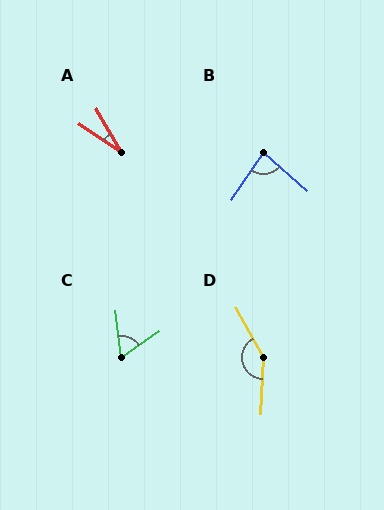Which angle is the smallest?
A, at approximately 26 degrees.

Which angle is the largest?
D, at approximately 148 degrees.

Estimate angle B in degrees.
Approximately 84 degrees.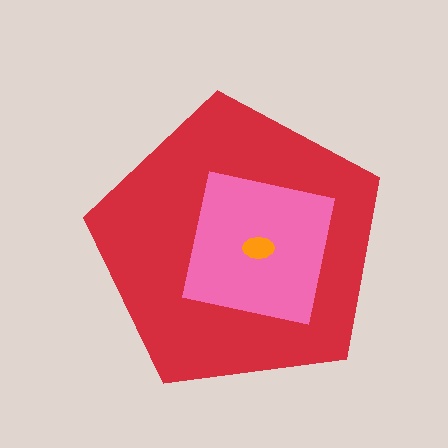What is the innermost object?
The orange ellipse.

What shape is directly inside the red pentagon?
The pink square.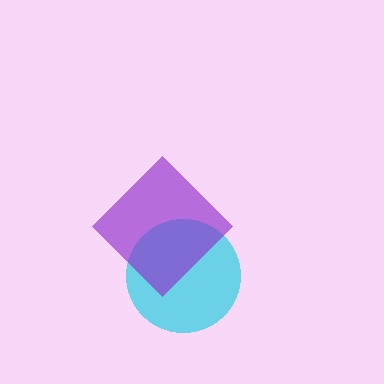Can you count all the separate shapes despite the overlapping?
Yes, there are 2 separate shapes.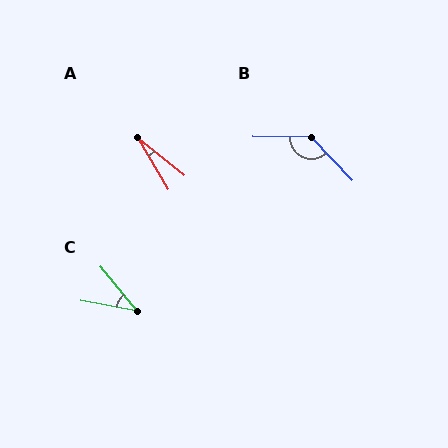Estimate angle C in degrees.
Approximately 40 degrees.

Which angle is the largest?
B, at approximately 134 degrees.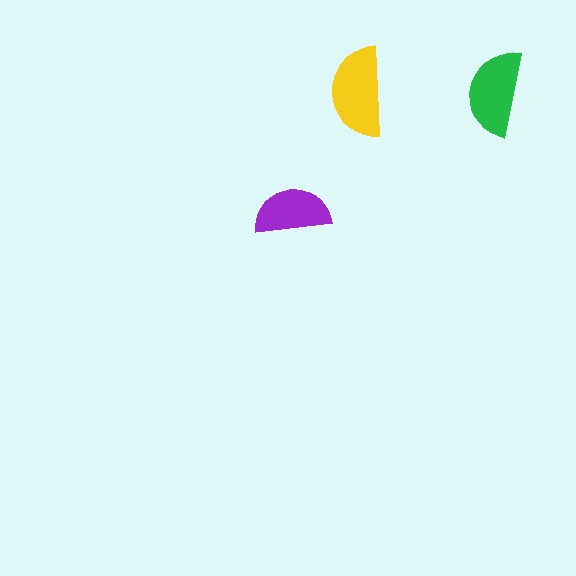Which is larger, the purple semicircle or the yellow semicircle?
The yellow one.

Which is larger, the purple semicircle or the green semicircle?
The green one.